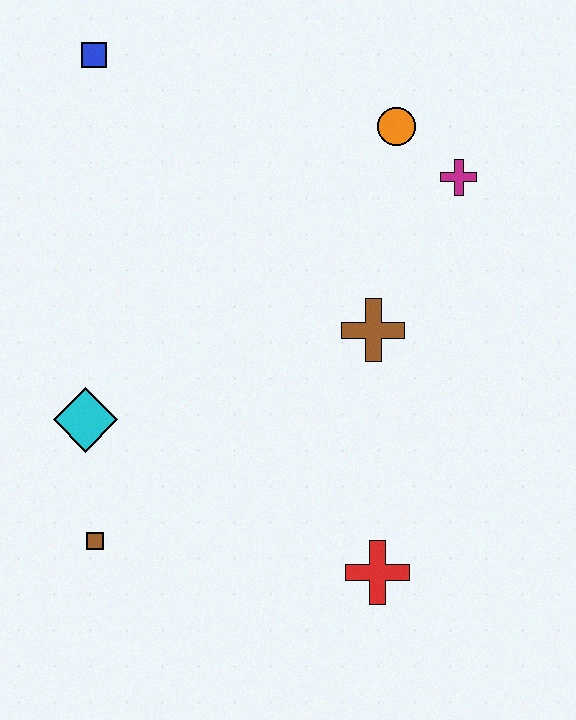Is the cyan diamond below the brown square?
No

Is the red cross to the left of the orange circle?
Yes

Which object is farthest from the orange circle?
The brown square is farthest from the orange circle.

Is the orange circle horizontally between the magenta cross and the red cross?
Yes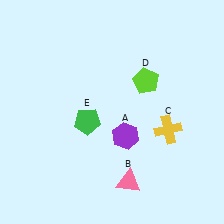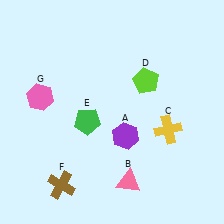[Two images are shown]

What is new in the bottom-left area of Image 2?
A brown cross (F) was added in the bottom-left area of Image 2.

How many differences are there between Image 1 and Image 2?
There are 2 differences between the two images.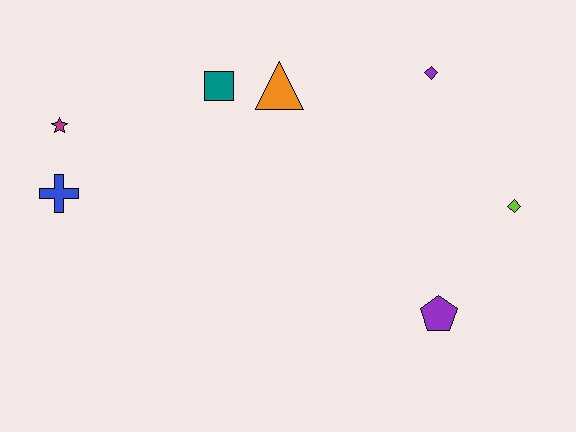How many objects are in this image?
There are 7 objects.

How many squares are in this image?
There is 1 square.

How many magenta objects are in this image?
There is 1 magenta object.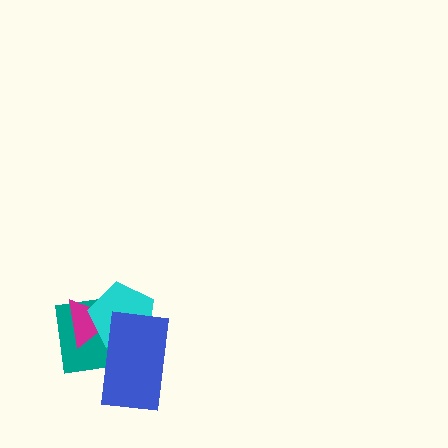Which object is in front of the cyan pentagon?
The blue rectangle is in front of the cyan pentagon.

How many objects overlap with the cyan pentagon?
3 objects overlap with the cyan pentagon.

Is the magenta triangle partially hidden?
Yes, it is partially covered by another shape.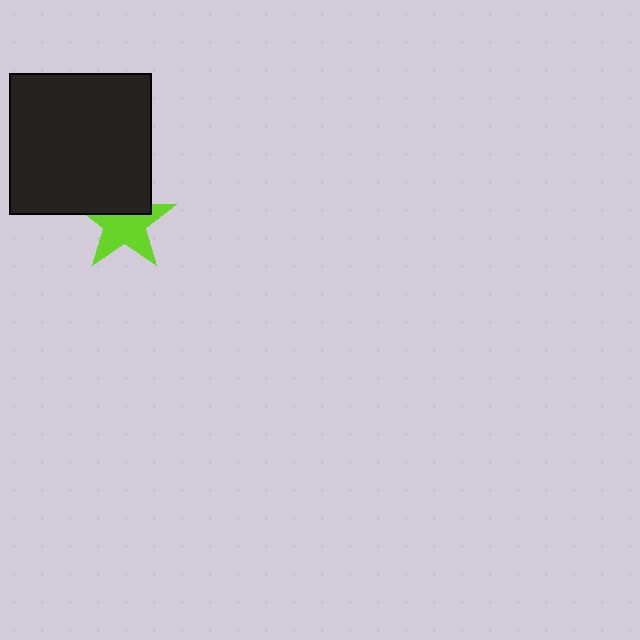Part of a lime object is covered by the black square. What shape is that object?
It is a star.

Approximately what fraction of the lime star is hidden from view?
Roughly 38% of the lime star is hidden behind the black square.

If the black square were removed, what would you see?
You would see the complete lime star.